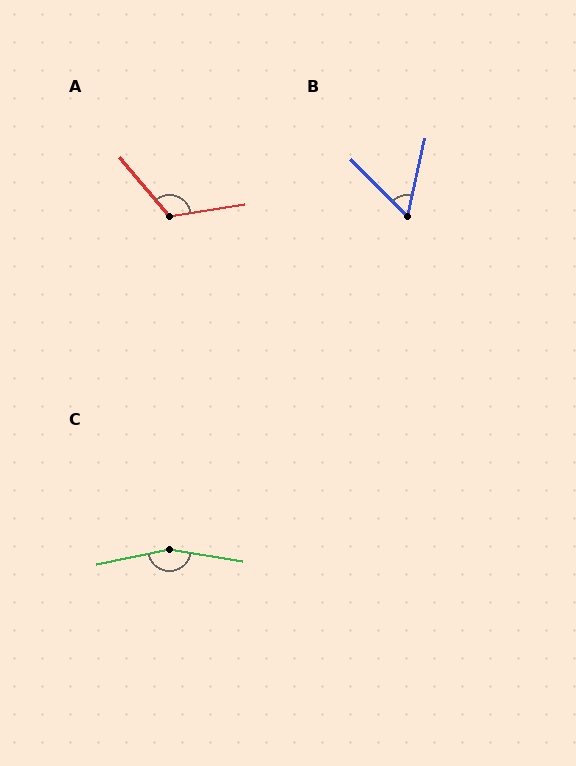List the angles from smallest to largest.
B (58°), A (120°), C (159°).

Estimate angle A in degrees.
Approximately 120 degrees.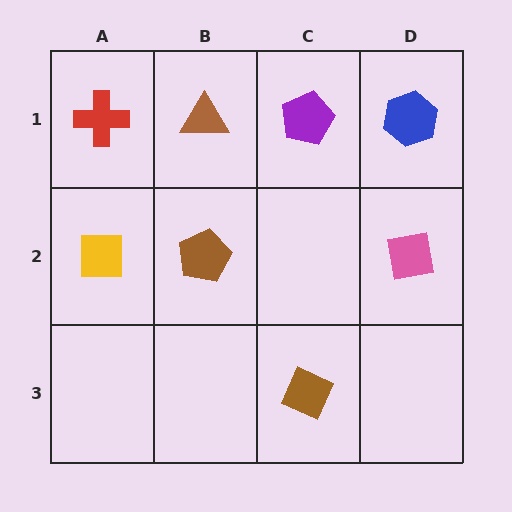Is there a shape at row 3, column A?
No, that cell is empty.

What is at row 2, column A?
A yellow square.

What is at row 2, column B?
A brown pentagon.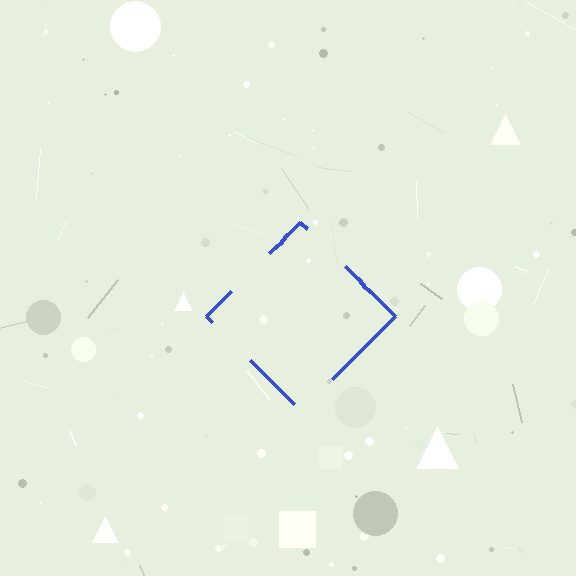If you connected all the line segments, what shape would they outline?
They would outline a diamond.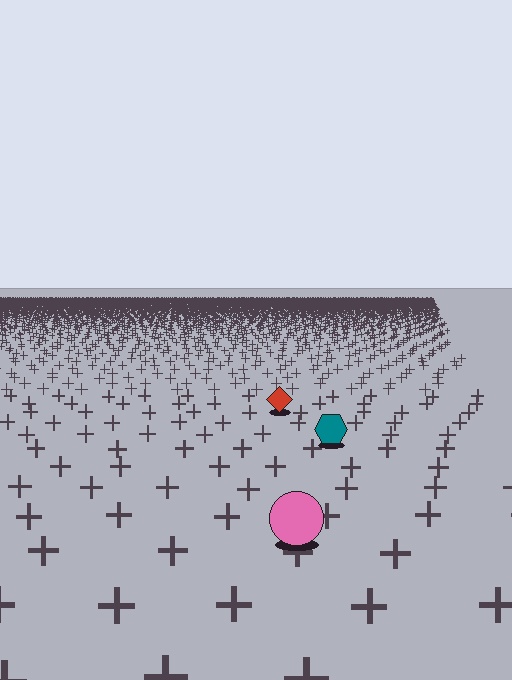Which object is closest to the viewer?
The pink circle is closest. The texture marks near it are larger and more spread out.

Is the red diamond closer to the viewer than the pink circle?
No. The pink circle is closer — you can tell from the texture gradient: the ground texture is coarser near it.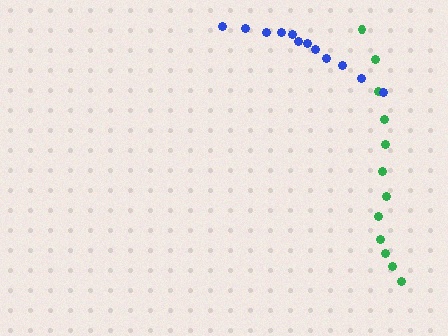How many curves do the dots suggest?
There are 2 distinct paths.